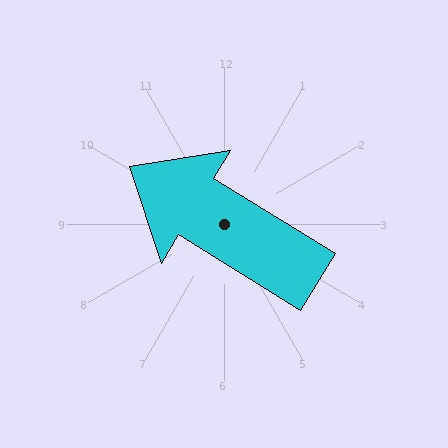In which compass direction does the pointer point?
Northwest.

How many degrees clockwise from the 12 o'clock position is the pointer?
Approximately 302 degrees.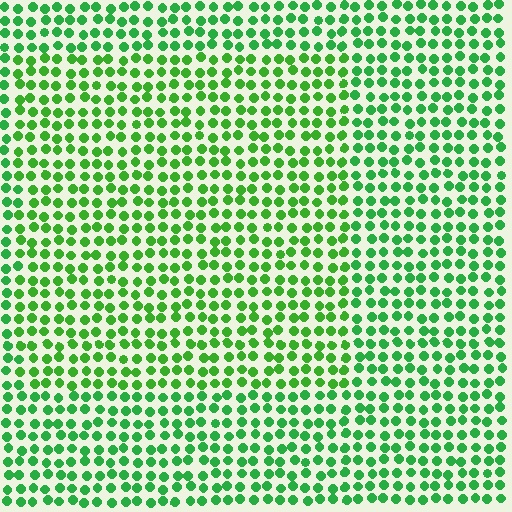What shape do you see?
I see a rectangle.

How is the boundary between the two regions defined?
The boundary is defined purely by a slight shift in hue (about 19 degrees). Spacing, size, and orientation are identical on both sides.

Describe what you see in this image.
The image is filled with small green elements in a uniform arrangement. A rectangle-shaped region is visible where the elements are tinted to a slightly different hue, forming a subtle color boundary.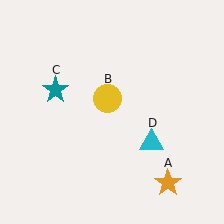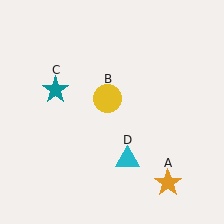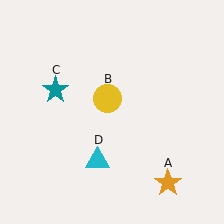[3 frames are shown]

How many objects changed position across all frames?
1 object changed position: cyan triangle (object D).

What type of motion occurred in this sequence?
The cyan triangle (object D) rotated clockwise around the center of the scene.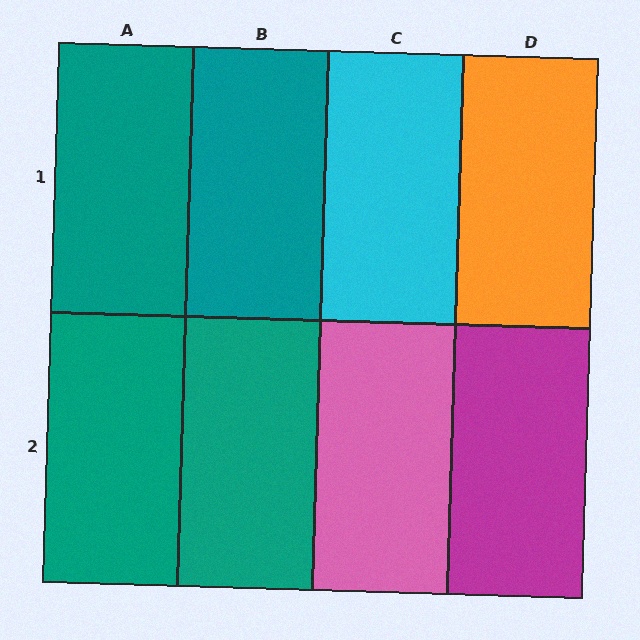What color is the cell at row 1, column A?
Teal.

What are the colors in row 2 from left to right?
Teal, teal, pink, magenta.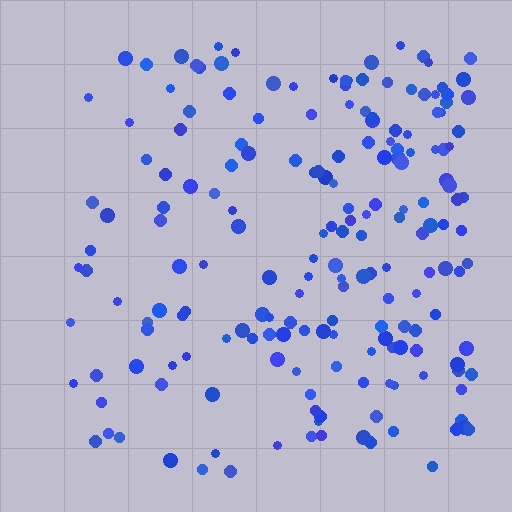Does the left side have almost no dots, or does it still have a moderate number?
Still a moderate number, just noticeably fewer than the right.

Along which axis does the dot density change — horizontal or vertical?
Horizontal.